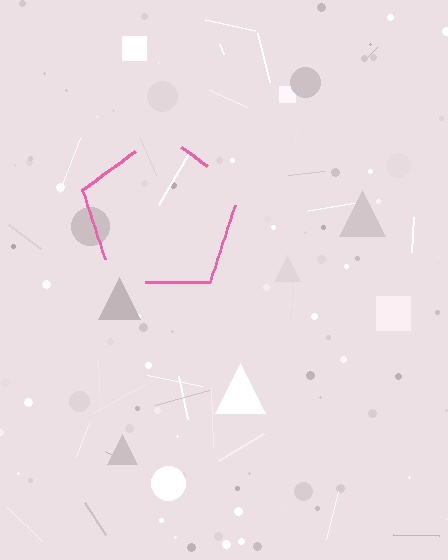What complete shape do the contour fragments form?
The contour fragments form a pentagon.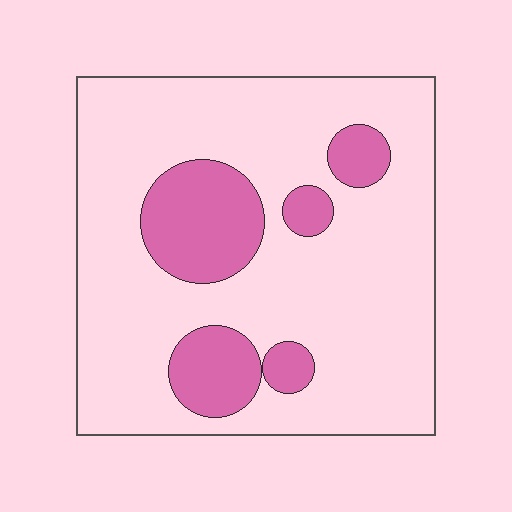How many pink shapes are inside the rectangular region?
5.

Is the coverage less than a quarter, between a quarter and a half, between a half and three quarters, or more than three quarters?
Less than a quarter.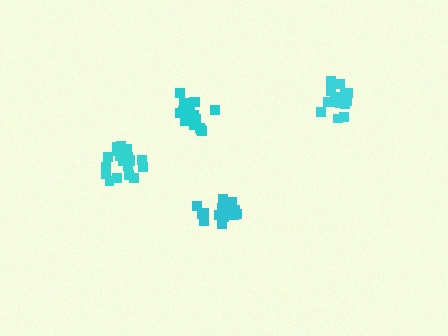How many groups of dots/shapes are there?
There are 4 groups.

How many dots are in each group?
Group 1: 17 dots, Group 2: 21 dots, Group 3: 20 dots, Group 4: 15 dots (73 total).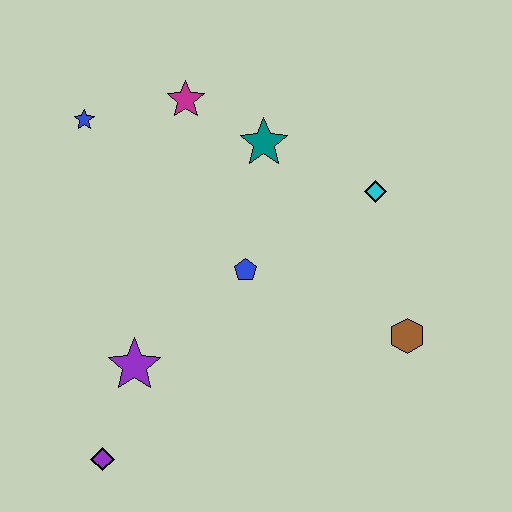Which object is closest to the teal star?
The magenta star is closest to the teal star.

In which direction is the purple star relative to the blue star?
The purple star is below the blue star.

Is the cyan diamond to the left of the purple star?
No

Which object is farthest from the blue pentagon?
The purple diamond is farthest from the blue pentagon.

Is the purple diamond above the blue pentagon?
No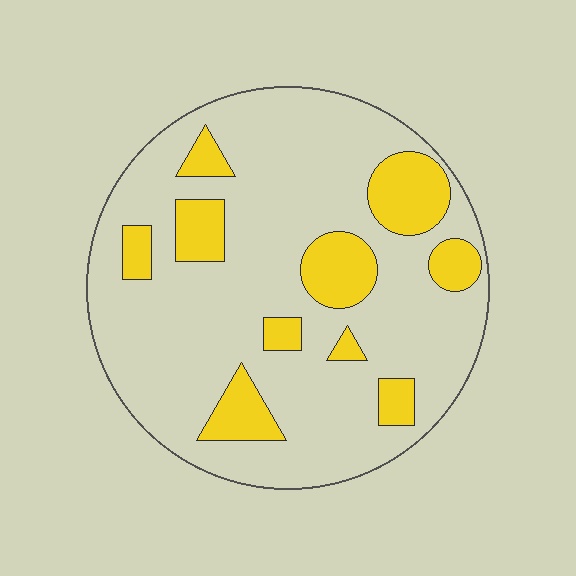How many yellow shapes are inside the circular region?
10.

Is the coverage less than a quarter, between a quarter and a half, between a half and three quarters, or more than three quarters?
Less than a quarter.